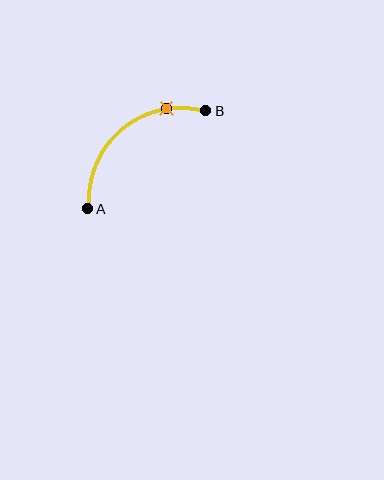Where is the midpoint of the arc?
The arc midpoint is the point on the curve farthest from the straight line joining A and B. It sits above and to the left of that line.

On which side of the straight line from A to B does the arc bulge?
The arc bulges above and to the left of the straight line connecting A and B.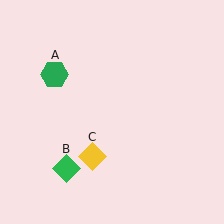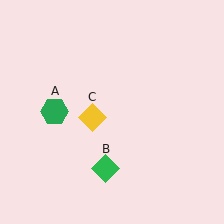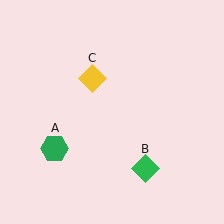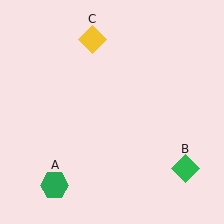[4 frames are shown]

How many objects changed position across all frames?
3 objects changed position: green hexagon (object A), green diamond (object B), yellow diamond (object C).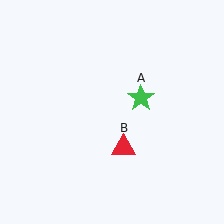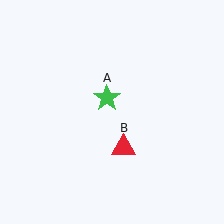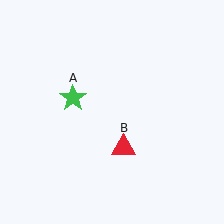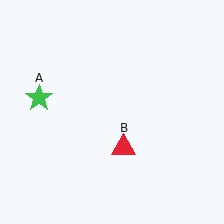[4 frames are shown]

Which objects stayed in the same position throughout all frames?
Red triangle (object B) remained stationary.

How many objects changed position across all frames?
1 object changed position: green star (object A).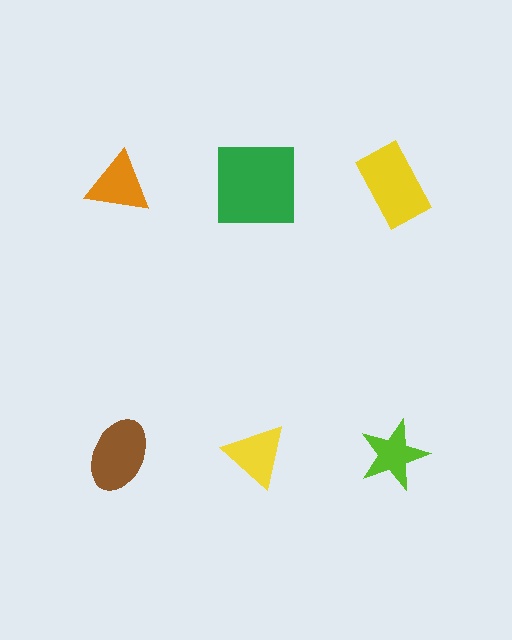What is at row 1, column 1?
An orange triangle.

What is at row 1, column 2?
A green square.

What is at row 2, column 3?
A lime star.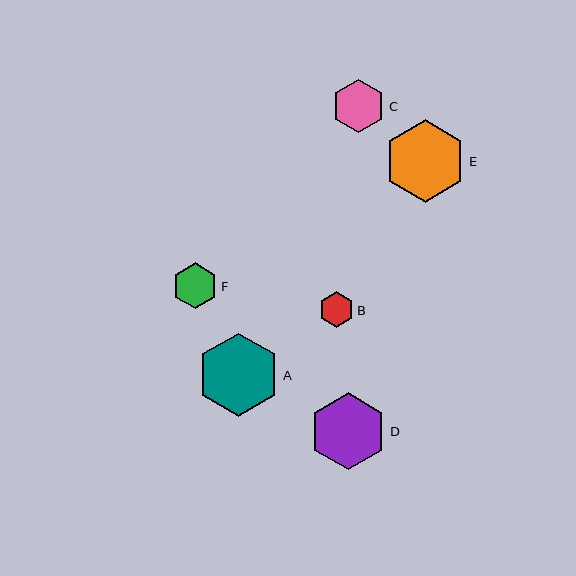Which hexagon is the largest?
Hexagon A is the largest with a size of approximately 83 pixels.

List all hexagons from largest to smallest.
From largest to smallest: A, E, D, C, F, B.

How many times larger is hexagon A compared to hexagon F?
Hexagon A is approximately 1.8 times the size of hexagon F.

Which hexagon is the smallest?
Hexagon B is the smallest with a size of approximately 35 pixels.